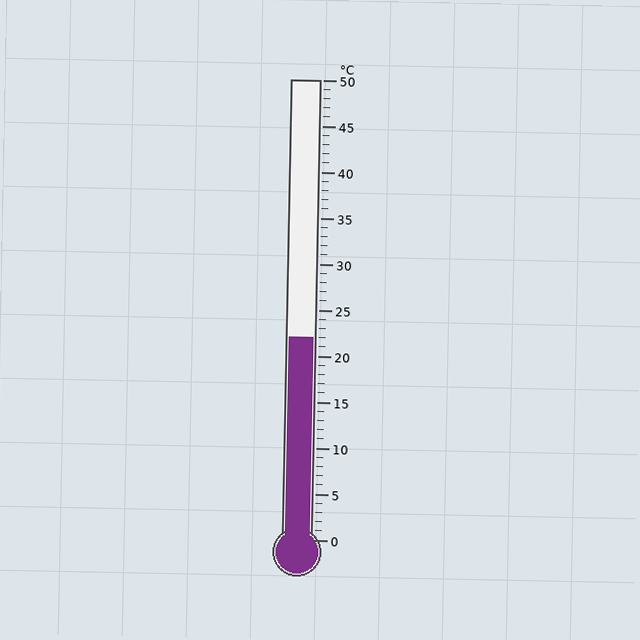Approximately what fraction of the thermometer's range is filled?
The thermometer is filled to approximately 45% of its range.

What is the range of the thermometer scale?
The thermometer scale ranges from 0°C to 50°C.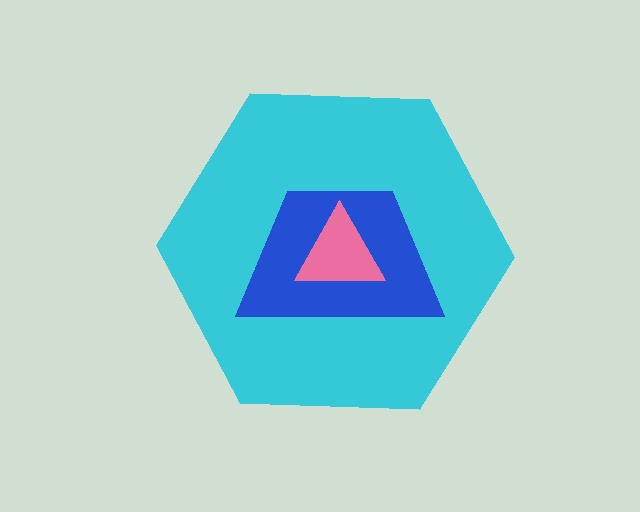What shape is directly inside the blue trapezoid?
The pink triangle.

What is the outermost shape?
The cyan hexagon.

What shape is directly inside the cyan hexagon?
The blue trapezoid.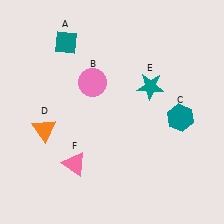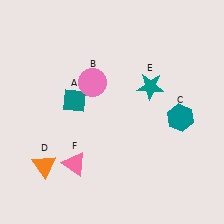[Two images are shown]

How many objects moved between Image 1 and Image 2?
2 objects moved between the two images.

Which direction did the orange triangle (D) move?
The orange triangle (D) moved down.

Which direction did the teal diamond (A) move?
The teal diamond (A) moved down.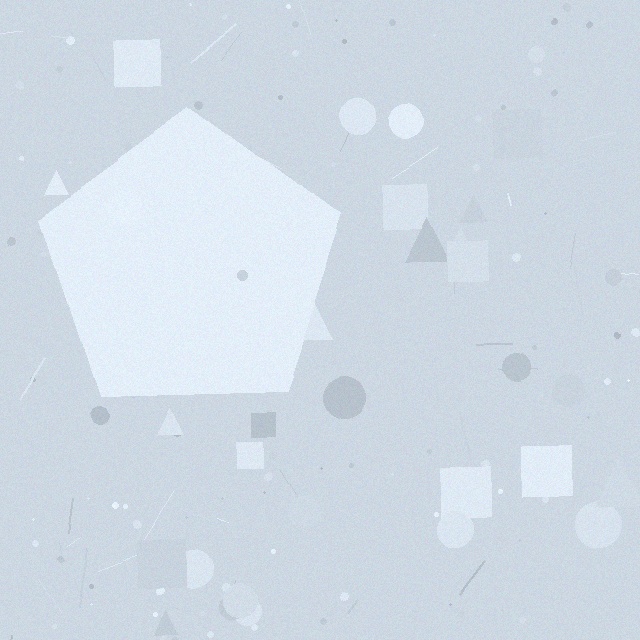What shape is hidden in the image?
A pentagon is hidden in the image.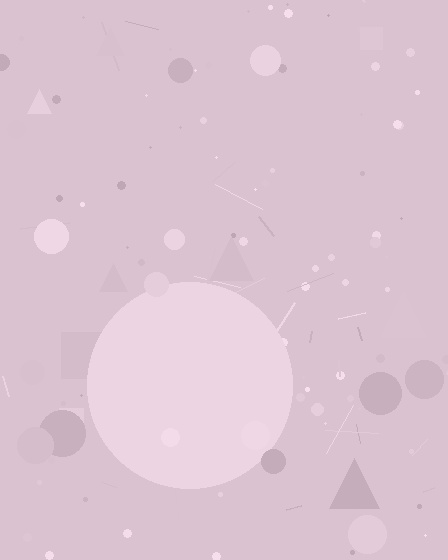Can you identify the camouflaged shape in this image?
The camouflaged shape is a circle.